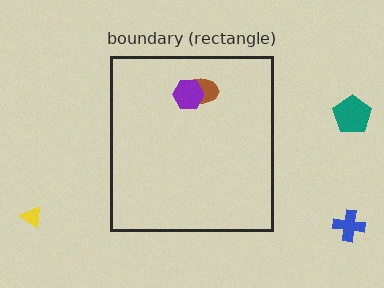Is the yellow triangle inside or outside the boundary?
Outside.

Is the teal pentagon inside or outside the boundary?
Outside.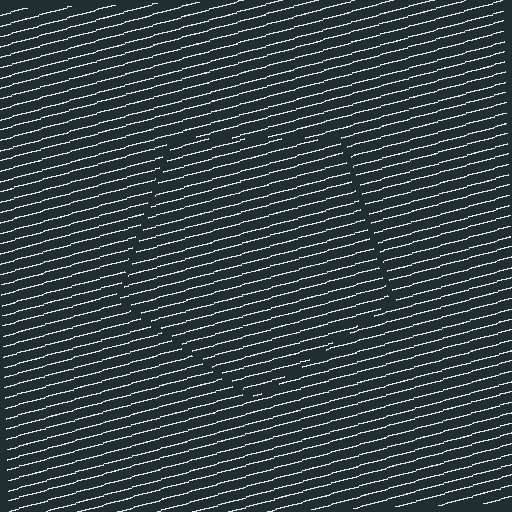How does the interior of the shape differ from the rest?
The interior of the shape contains the same grating, shifted by half a period — the contour is defined by the phase discontinuity where line-ends from the inner and outer gratings abut.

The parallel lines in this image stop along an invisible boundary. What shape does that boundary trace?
An illusory pentagon. The interior of the shape contains the same grating, shifted by half a period — the contour is defined by the phase discontinuity where line-ends from the inner and outer gratings abut.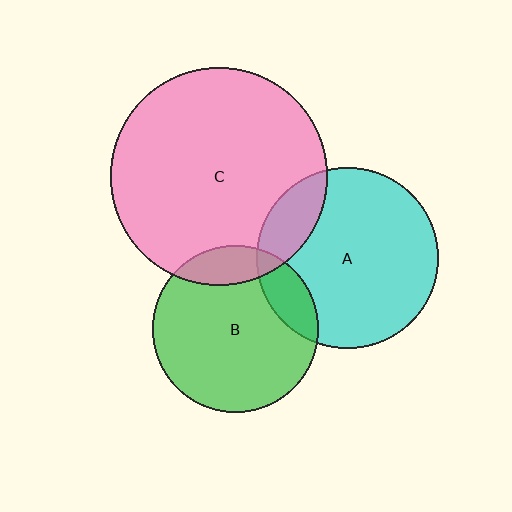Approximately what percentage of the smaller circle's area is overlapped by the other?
Approximately 15%.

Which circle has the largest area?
Circle C (pink).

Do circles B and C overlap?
Yes.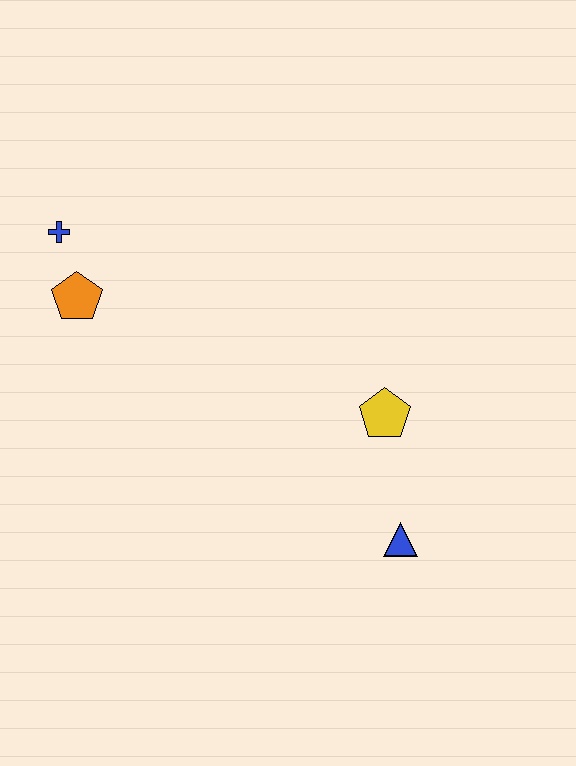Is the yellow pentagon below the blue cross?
Yes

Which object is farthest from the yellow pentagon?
The blue cross is farthest from the yellow pentagon.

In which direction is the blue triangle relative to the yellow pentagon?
The blue triangle is below the yellow pentagon.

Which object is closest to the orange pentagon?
The blue cross is closest to the orange pentagon.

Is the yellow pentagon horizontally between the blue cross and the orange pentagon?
No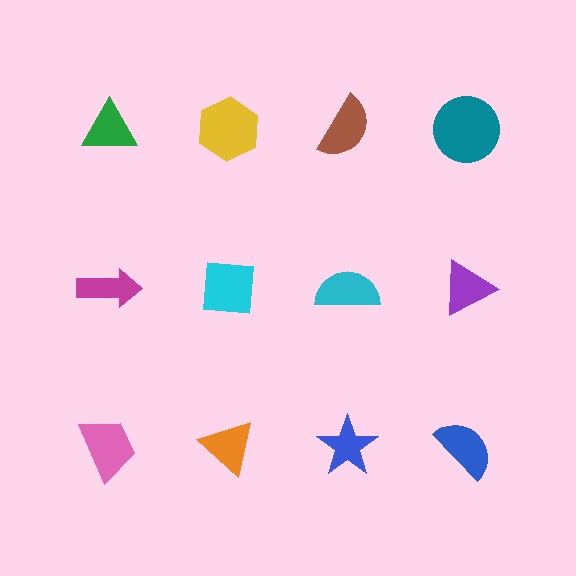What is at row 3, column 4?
A blue semicircle.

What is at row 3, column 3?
A blue star.